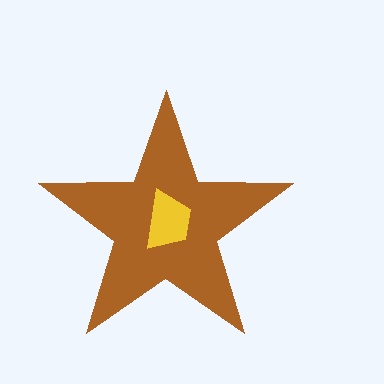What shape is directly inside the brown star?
The yellow trapezoid.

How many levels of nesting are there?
2.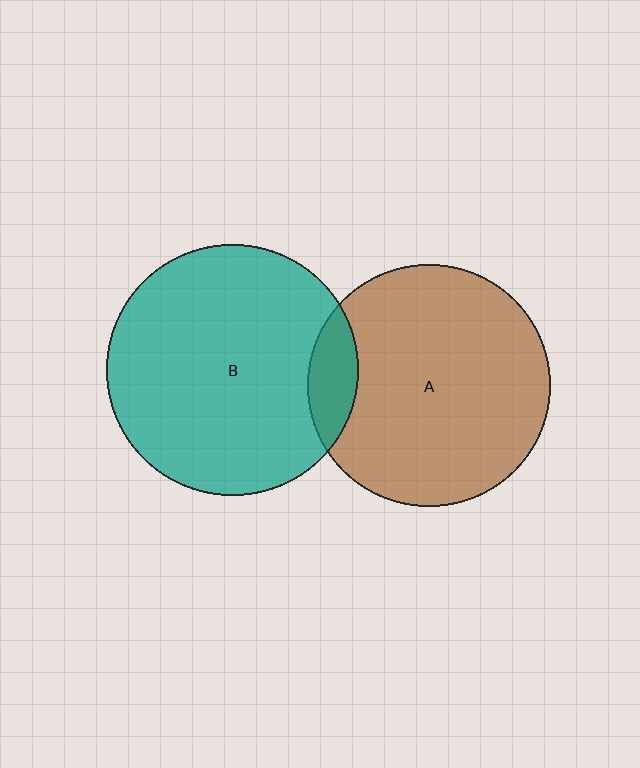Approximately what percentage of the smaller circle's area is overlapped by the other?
Approximately 10%.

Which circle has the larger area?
Circle B (teal).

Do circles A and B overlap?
Yes.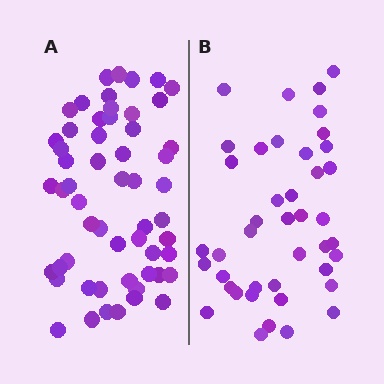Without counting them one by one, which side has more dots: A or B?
Region A (the left region) has more dots.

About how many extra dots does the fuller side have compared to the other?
Region A has approximately 15 more dots than region B.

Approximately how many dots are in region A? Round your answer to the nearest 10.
About 60 dots. (The exact count is 56, which rounds to 60.)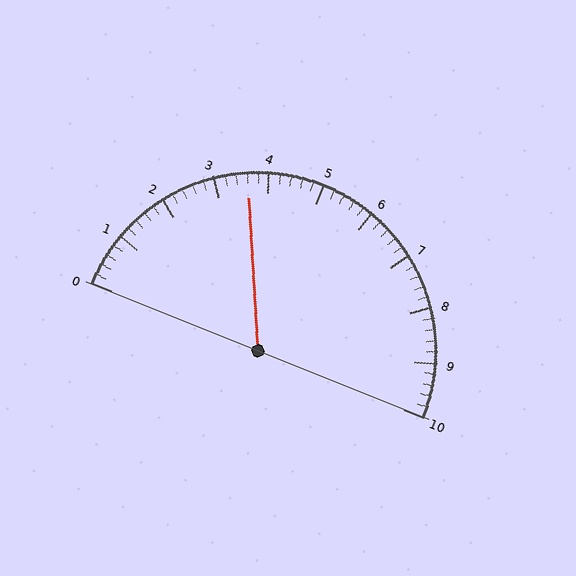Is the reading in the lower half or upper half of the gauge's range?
The reading is in the lower half of the range (0 to 10).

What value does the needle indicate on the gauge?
The needle indicates approximately 3.6.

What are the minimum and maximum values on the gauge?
The gauge ranges from 0 to 10.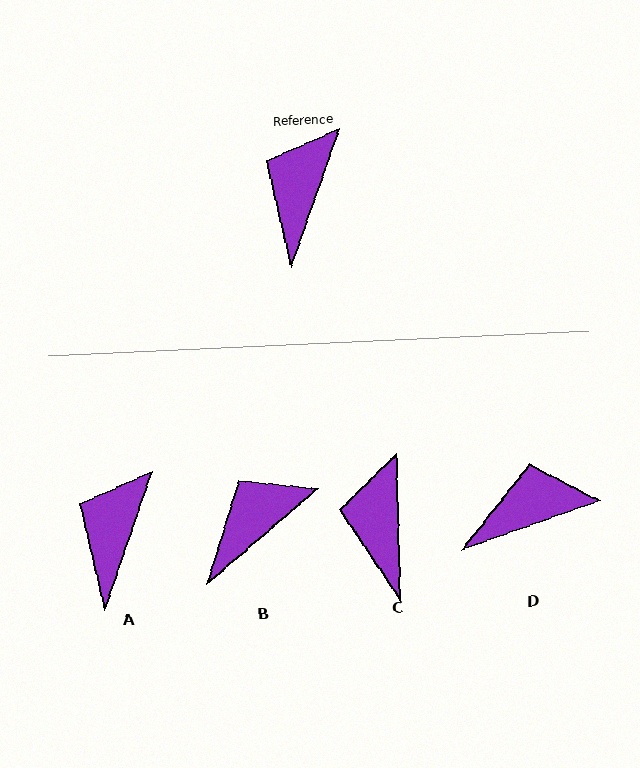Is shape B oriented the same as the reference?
No, it is off by about 30 degrees.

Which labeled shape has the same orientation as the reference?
A.